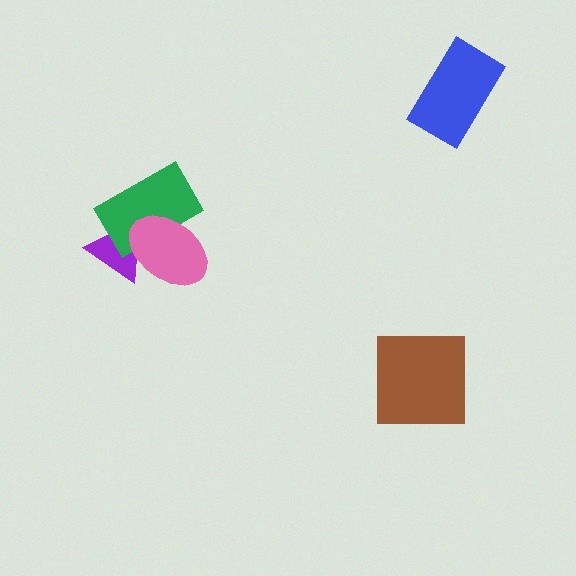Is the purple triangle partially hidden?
Yes, it is partially covered by another shape.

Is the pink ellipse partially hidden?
No, no other shape covers it.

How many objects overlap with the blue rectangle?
0 objects overlap with the blue rectangle.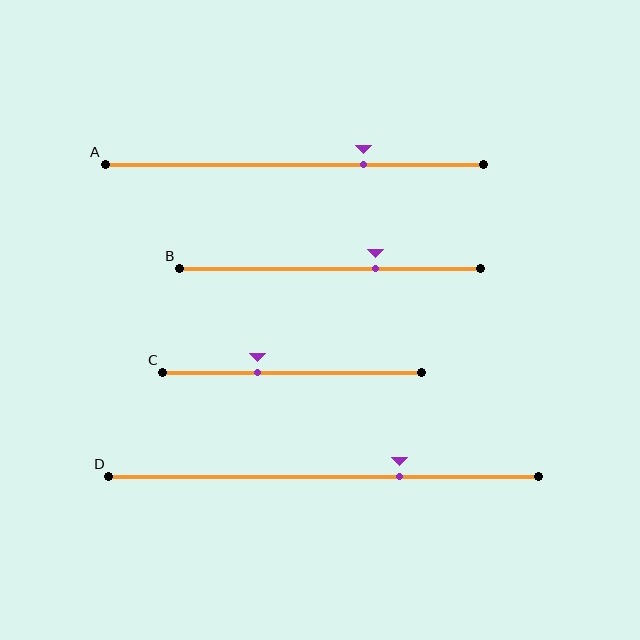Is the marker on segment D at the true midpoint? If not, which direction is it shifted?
No, the marker on segment D is shifted to the right by about 18% of the segment length.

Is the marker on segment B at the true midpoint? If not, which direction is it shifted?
No, the marker on segment B is shifted to the right by about 15% of the segment length.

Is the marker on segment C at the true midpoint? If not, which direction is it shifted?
No, the marker on segment C is shifted to the left by about 13% of the segment length.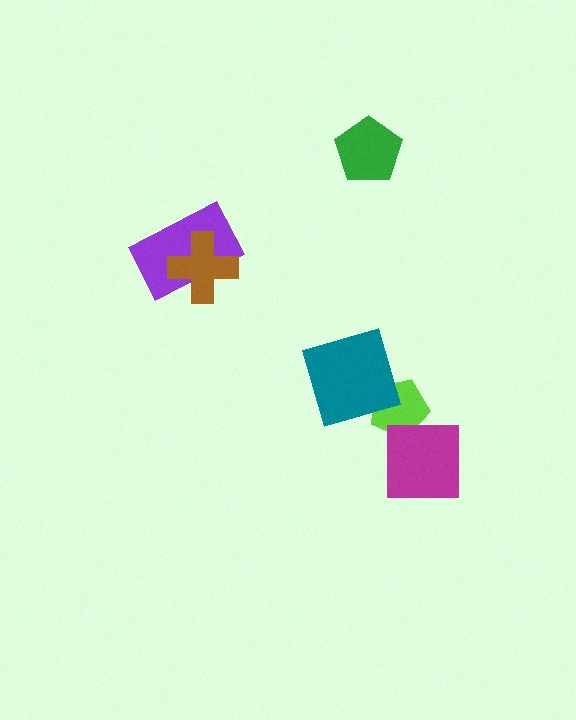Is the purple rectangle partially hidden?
Yes, it is partially covered by another shape.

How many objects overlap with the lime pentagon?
2 objects overlap with the lime pentagon.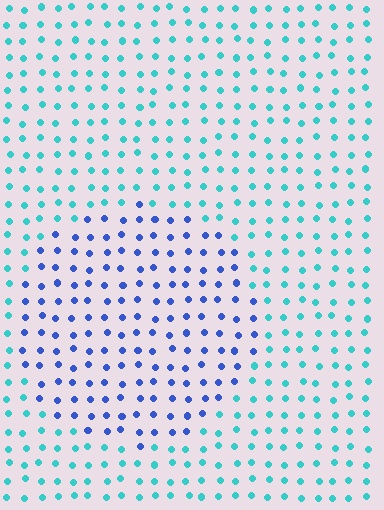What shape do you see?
I see a circle.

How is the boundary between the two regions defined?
The boundary is defined purely by a slight shift in hue (about 49 degrees). Spacing, size, and orientation are identical on both sides.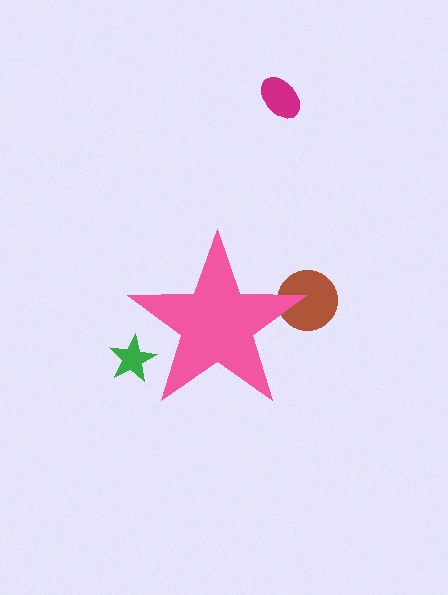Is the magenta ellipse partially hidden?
No, the magenta ellipse is fully visible.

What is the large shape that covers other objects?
A pink star.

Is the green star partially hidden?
Yes, the green star is partially hidden behind the pink star.